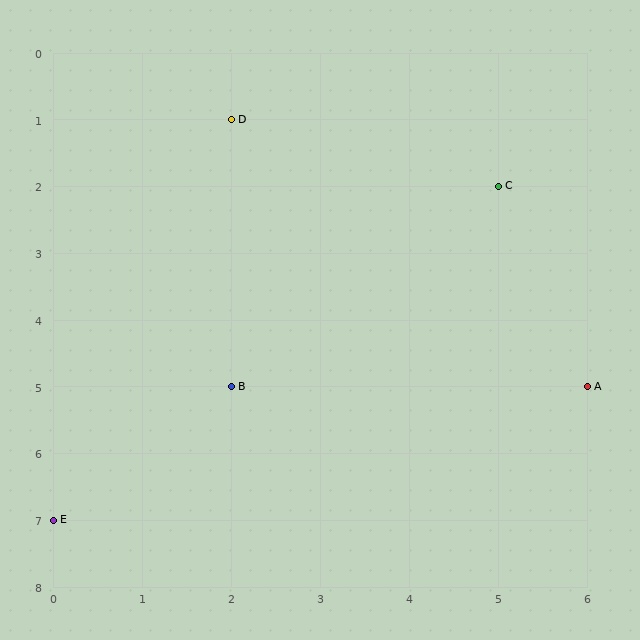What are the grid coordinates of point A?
Point A is at grid coordinates (6, 5).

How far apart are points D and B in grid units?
Points D and B are 4 rows apart.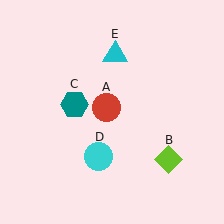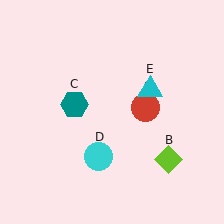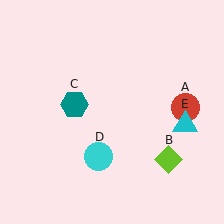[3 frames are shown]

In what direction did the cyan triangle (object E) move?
The cyan triangle (object E) moved down and to the right.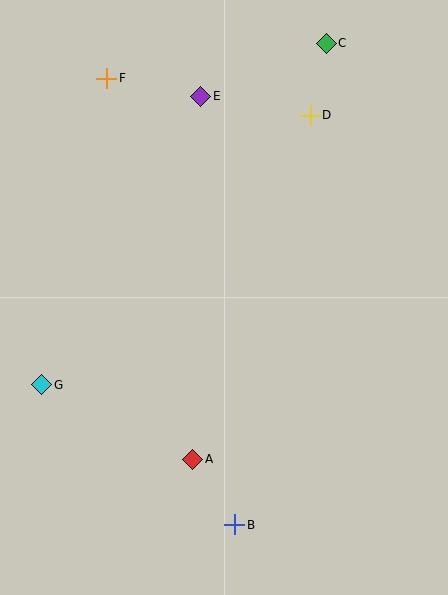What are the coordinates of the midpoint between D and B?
The midpoint between D and B is at (273, 320).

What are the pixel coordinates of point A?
Point A is at (193, 459).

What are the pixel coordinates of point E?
Point E is at (201, 96).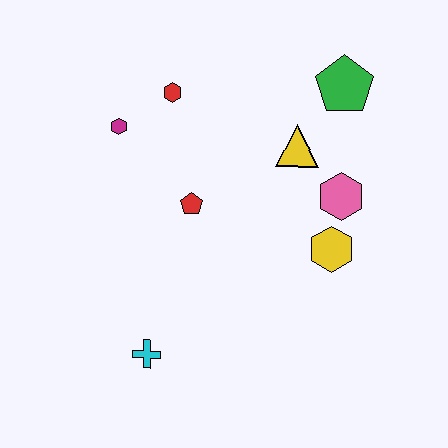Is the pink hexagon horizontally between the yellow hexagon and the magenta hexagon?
No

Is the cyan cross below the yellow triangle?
Yes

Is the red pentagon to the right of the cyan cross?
Yes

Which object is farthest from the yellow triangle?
The cyan cross is farthest from the yellow triangle.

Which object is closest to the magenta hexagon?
The red hexagon is closest to the magenta hexagon.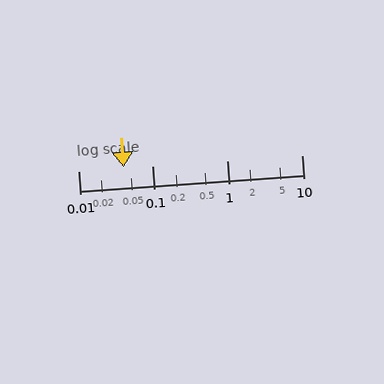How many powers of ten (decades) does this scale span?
The scale spans 3 decades, from 0.01 to 10.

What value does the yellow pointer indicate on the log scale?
The pointer indicates approximately 0.041.